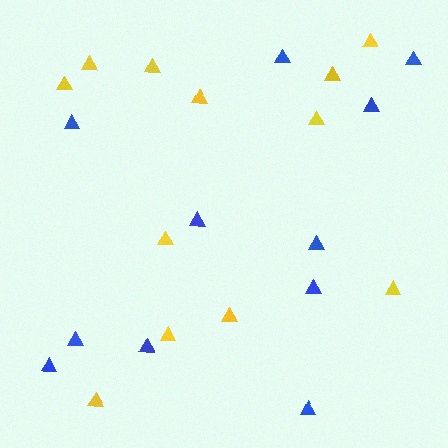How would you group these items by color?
There are 2 groups: one group of yellow triangles (12) and one group of blue triangles (11).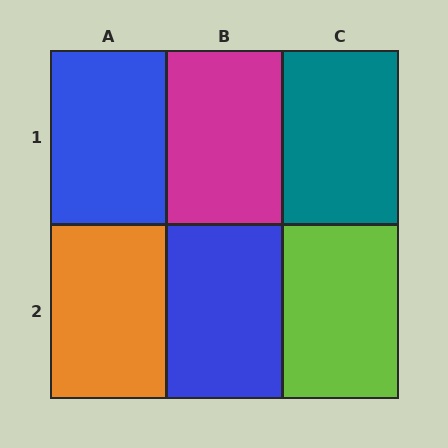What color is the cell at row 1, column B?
Magenta.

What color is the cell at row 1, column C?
Teal.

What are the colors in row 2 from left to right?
Orange, blue, lime.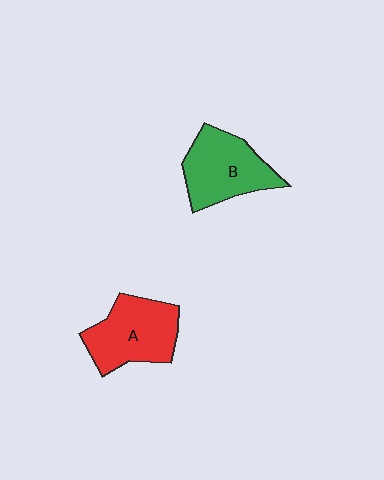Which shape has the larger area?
Shape A (red).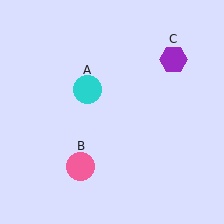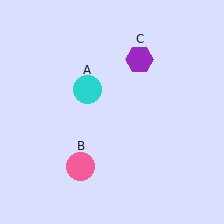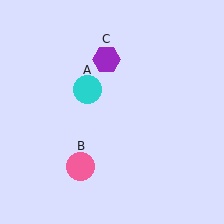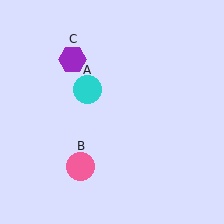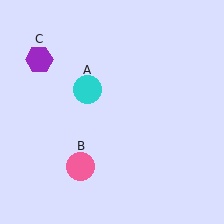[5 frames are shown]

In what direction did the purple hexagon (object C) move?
The purple hexagon (object C) moved left.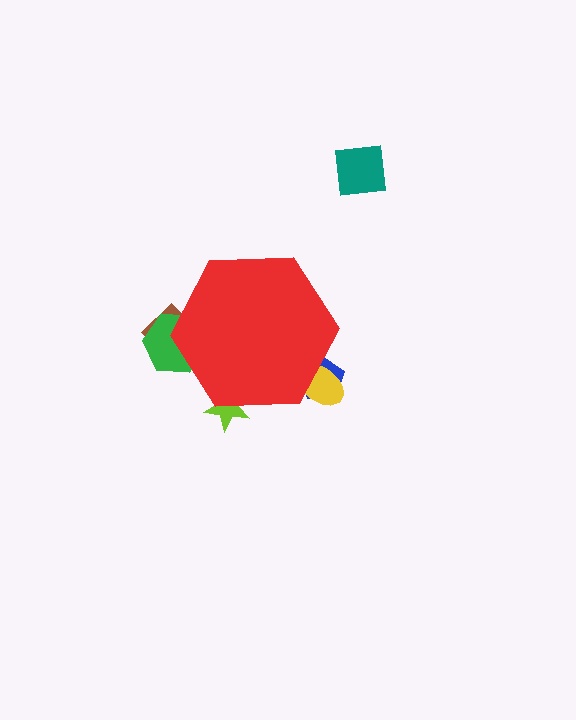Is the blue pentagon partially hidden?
Yes, the blue pentagon is partially hidden behind the red hexagon.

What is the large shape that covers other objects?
A red hexagon.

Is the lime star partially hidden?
Yes, the lime star is partially hidden behind the red hexagon.